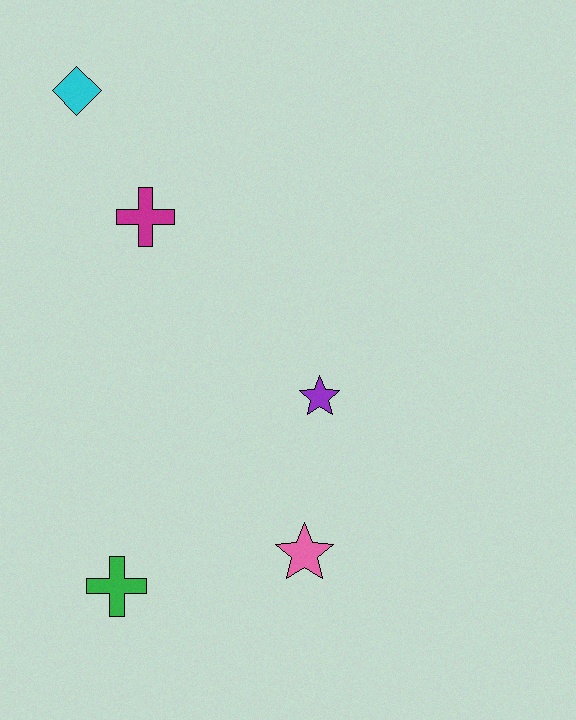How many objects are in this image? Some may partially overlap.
There are 5 objects.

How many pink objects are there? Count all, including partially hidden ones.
There is 1 pink object.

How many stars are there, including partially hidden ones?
There are 2 stars.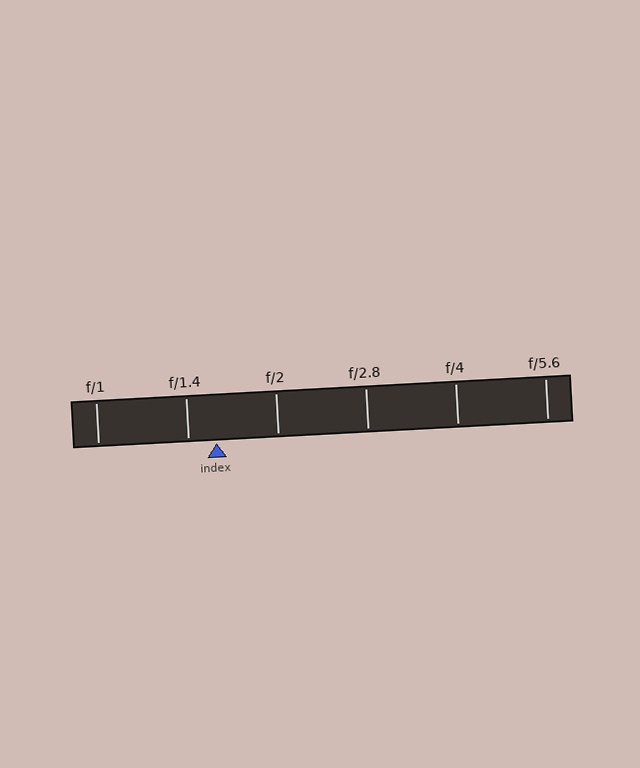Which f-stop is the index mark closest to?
The index mark is closest to f/1.4.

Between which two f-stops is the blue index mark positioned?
The index mark is between f/1.4 and f/2.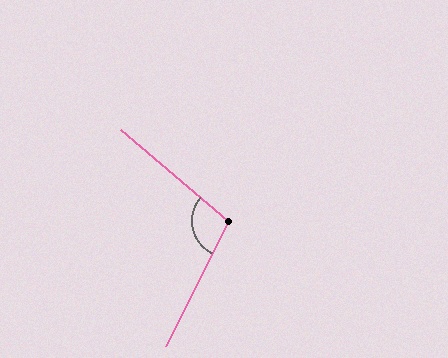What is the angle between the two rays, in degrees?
Approximately 104 degrees.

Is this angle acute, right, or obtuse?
It is obtuse.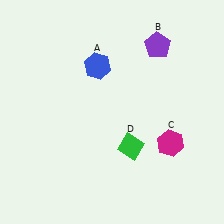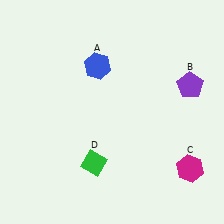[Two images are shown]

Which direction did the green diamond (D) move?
The green diamond (D) moved left.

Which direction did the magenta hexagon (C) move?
The magenta hexagon (C) moved down.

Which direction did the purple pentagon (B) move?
The purple pentagon (B) moved down.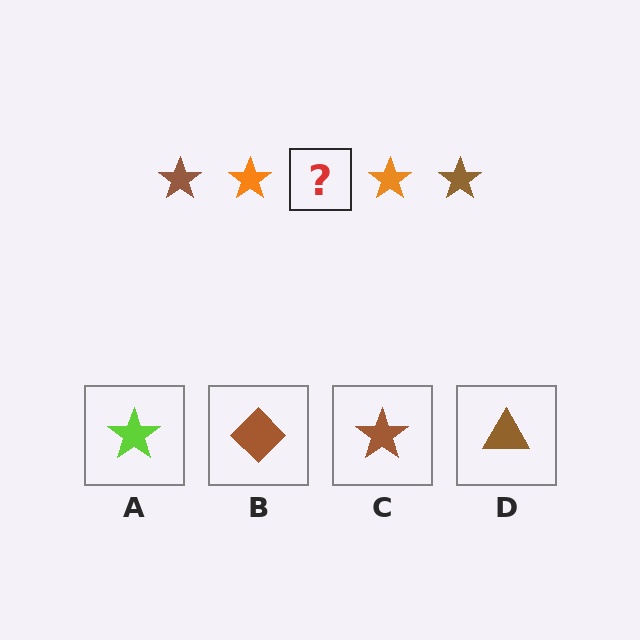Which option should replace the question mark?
Option C.